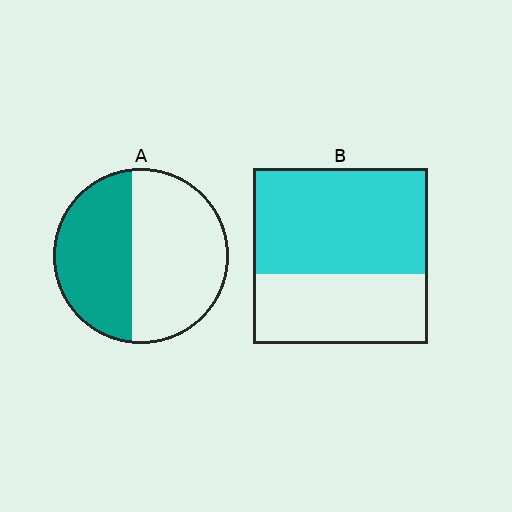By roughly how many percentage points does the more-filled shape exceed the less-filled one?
By roughly 15 percentage points (B over A).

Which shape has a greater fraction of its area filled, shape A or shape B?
Shape B.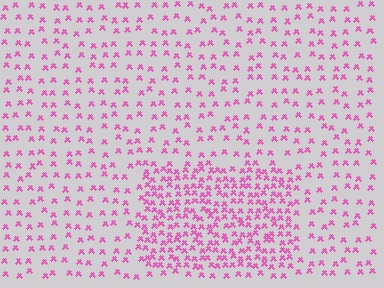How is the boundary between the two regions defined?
The boundary is defined by a change in element density (approximately 2.4x ratio). All elements are the same color, size, and shape.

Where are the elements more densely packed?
The elements are more densely packed inside the rectangle boundary.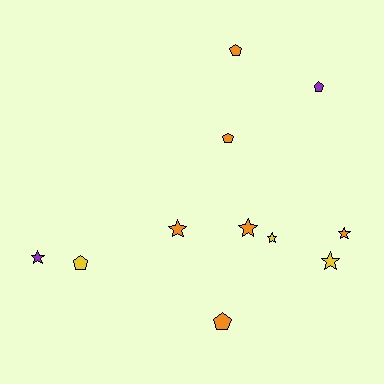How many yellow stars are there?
There are 2 yellow stars.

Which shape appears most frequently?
Star, with 6 objects.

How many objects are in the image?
There are 11 objects.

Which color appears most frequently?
Orange, with 6 objects.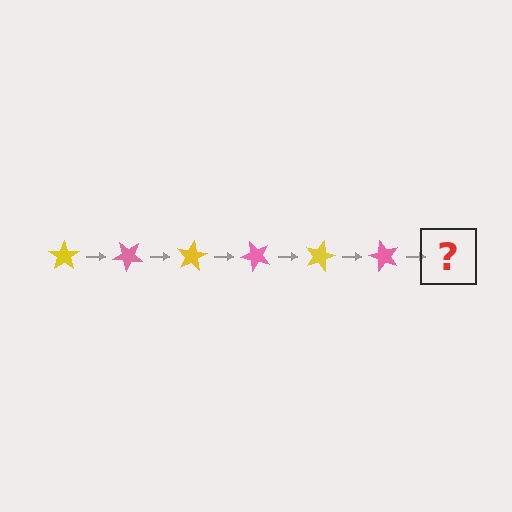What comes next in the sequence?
The next element should be a yellow star, rotated 240 degrees from the start.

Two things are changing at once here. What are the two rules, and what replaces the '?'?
The two rules are that it rotates 40 degrees each step and the color cycles through yellow and pink. The '?' should be a yellow star, rotated 240 degrees from the start.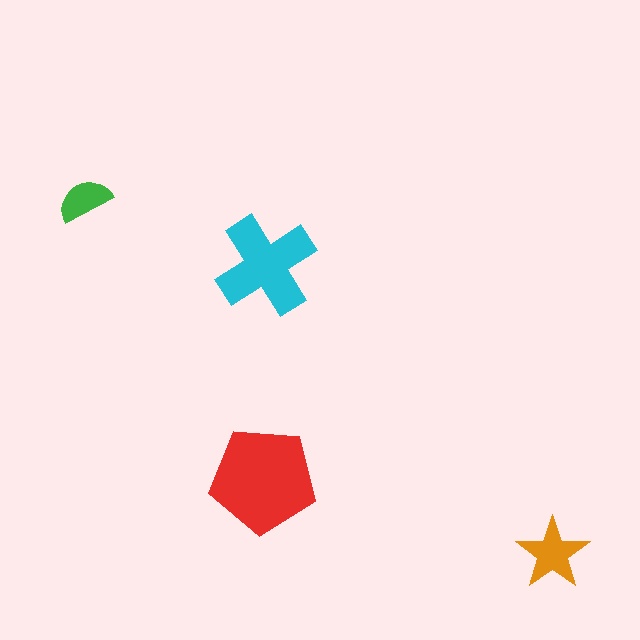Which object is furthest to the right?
The orange star is rightmost.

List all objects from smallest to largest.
The green semicircle, the orange star, the cyan cross, the red pentagon.